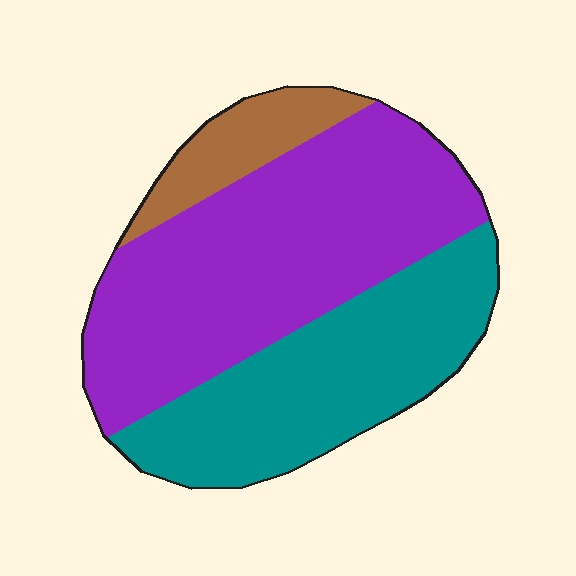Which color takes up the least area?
Brown, at roughly 10%.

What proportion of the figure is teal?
Teal takes up about three eighths (3/8) of the figure.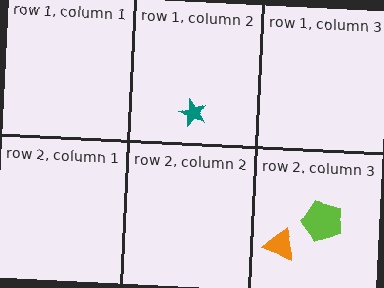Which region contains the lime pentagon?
The row 2, column 3 region.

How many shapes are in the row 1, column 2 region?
1.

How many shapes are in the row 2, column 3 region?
2.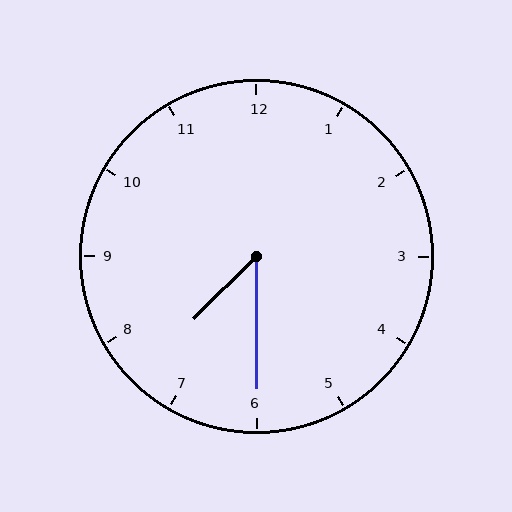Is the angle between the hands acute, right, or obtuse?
It is acute.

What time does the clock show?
7:30.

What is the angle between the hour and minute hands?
Approximately 45 degrees.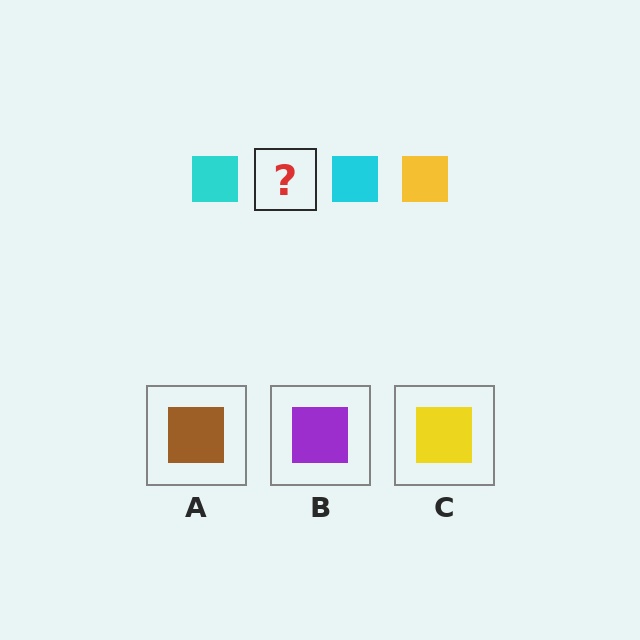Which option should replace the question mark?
Option C.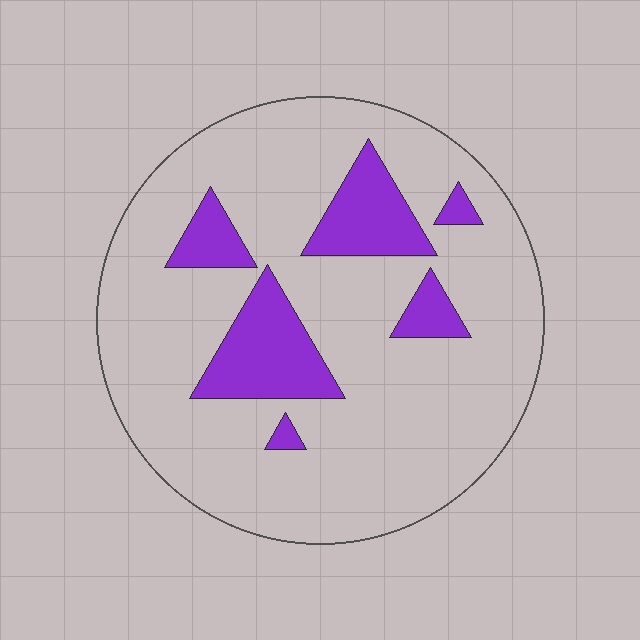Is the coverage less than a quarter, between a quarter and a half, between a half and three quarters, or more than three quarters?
Less than a quarter.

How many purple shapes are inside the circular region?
6.